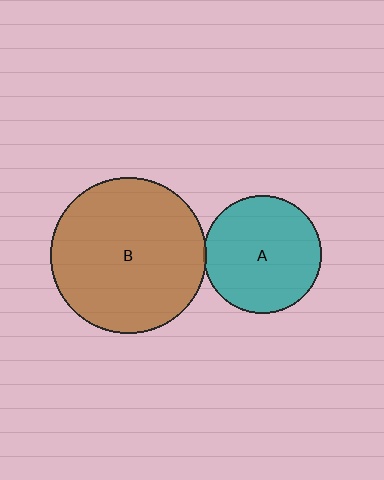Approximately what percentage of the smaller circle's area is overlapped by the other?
Approximately 5%.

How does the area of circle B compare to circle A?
Approximately 1.8 times.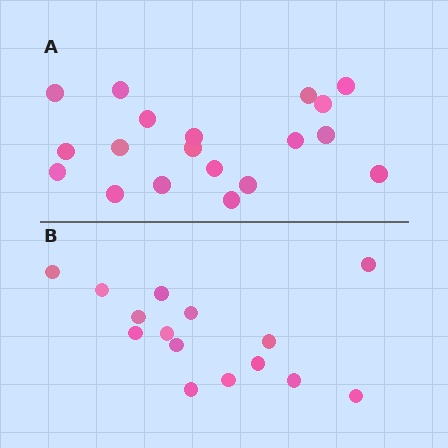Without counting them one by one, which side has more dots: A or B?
Region A (the top region) has more dots.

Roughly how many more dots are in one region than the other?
Region A has about 4 more dots than region B.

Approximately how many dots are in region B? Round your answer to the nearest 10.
About 20 dots. (The exact count is 15, which rounds to 20.)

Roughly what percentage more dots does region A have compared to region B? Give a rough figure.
About 25% more.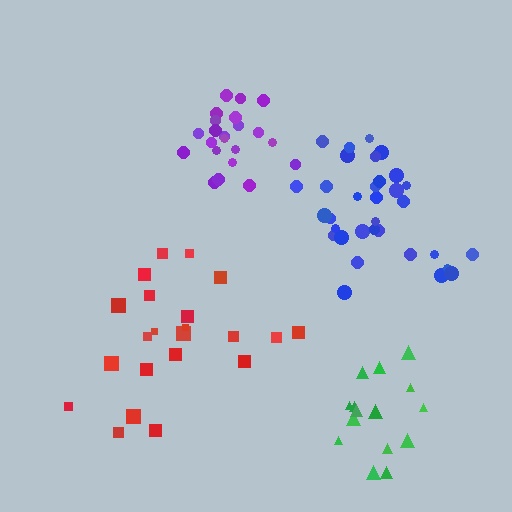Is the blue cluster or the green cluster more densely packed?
Blue.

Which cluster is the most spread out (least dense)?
Red.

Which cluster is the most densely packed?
Purple.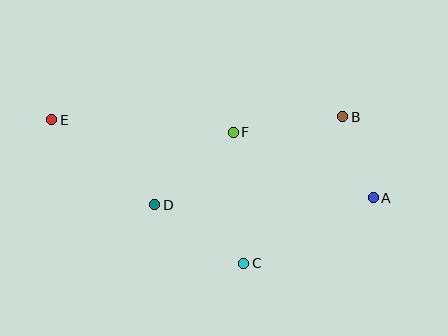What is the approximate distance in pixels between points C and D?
The distance between C and D is approximately 107 pixels.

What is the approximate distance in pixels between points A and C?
The distance between A and C is approximately 145 pixels.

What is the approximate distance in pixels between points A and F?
The distance between A and F is approximately 155 pixels.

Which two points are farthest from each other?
Points A and E are farthest from each other.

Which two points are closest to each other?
Points A and B are closest to each other.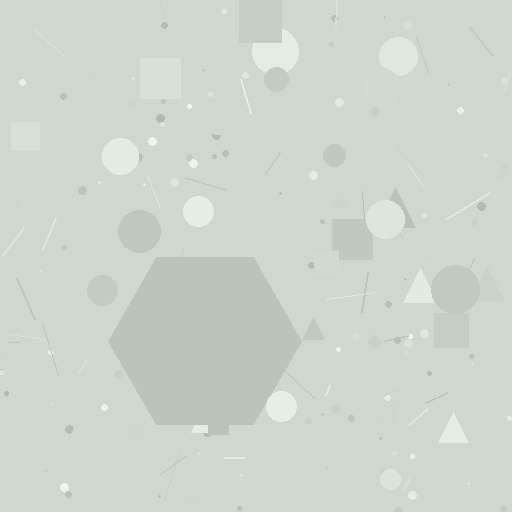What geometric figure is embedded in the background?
A hexagon is embedded in the background.